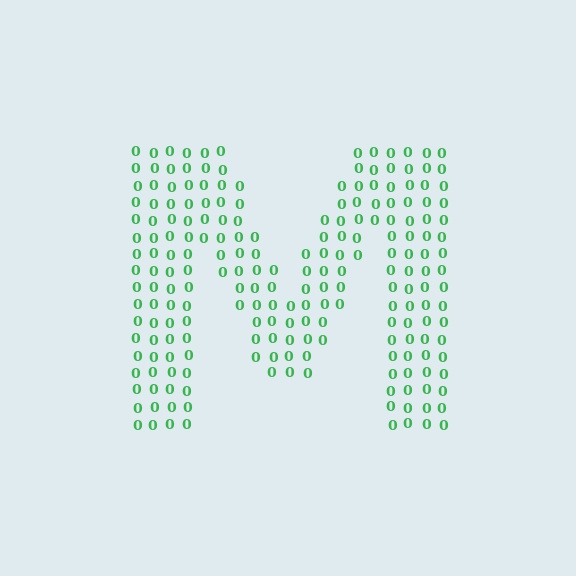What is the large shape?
The large shape is the letter M.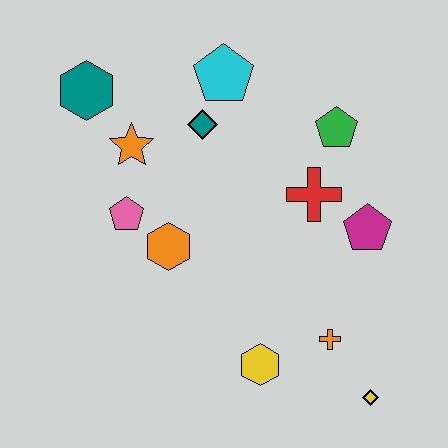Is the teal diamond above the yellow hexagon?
Yes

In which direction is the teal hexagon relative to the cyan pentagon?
The teal hexagon is to the left of the cyan pentagon.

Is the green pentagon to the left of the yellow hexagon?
No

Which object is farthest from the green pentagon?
The yellow diamond is farthest from the green pentagon.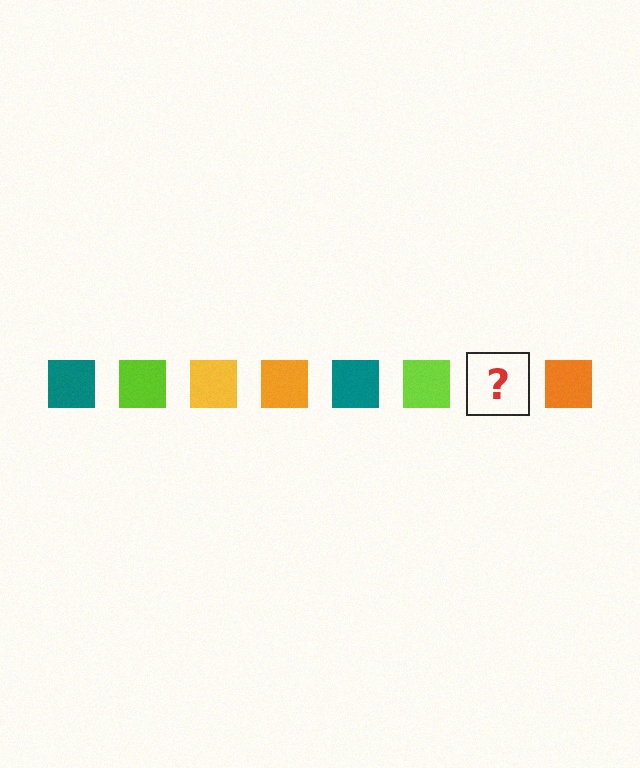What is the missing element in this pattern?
The missing element is a yellow square.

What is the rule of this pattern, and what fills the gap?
The rule is that the pattern cycles through teal, lime, yellow, orange squares. The gap should be filled with a yellow square.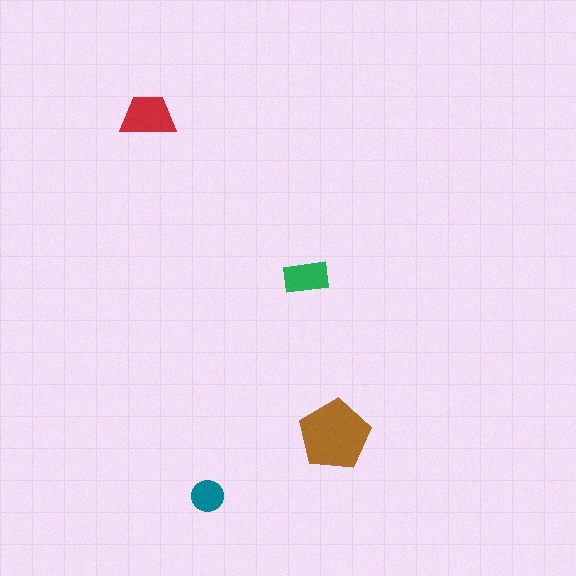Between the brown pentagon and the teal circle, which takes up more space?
The brown pentagon.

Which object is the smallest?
The teal circle.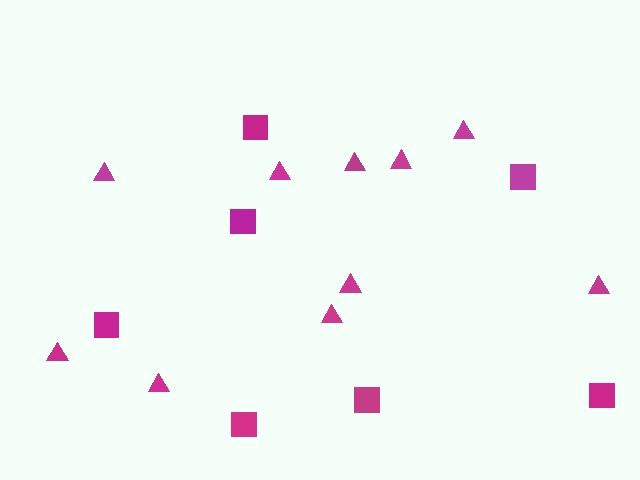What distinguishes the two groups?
There are 2 groups: one group of triangles (10) and one group of squares (7).